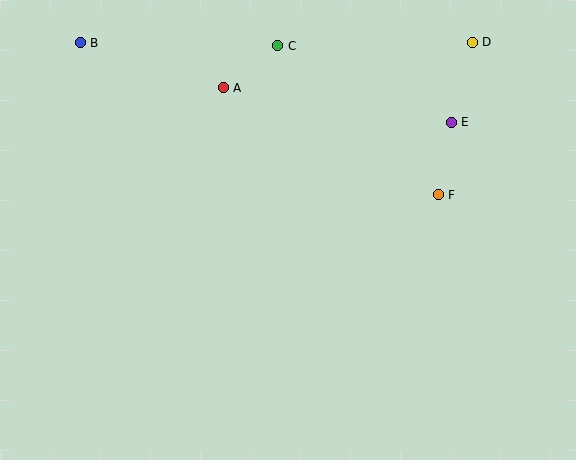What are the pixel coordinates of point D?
Point D is at (472, 42).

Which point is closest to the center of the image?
Point F at (438, 195) is closest to the center.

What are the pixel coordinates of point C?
Point C is at (278, 46).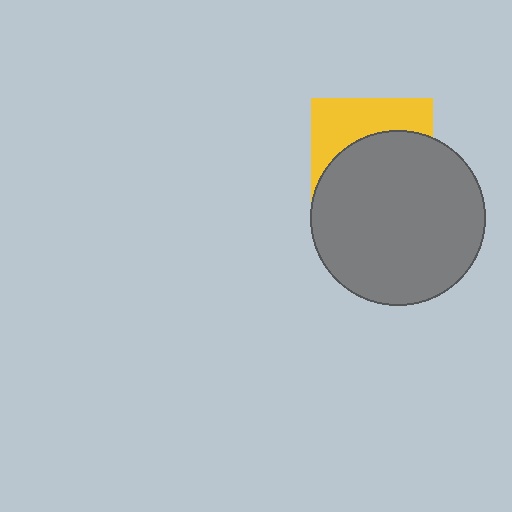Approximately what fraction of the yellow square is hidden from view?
Roughly 63% of the yellow square is hidden behind the gray circle.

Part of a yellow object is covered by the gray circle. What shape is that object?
It is a square.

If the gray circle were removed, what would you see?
You would see the complete yellow square.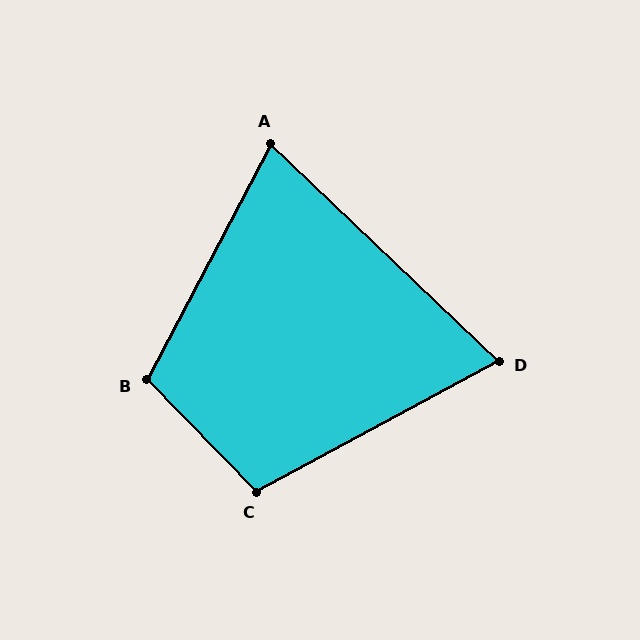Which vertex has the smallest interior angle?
D, at approximately 72 degrees.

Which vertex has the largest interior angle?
B, at approximately 108 degrees.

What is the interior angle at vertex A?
Approximately 74 degrees (acute).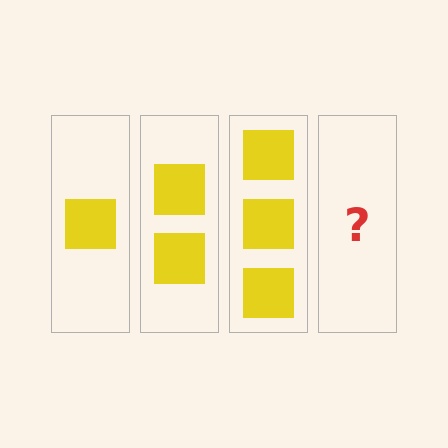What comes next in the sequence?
The next element should be 4 squares.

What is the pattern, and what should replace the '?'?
The pattern is that each step adds one more square. The '?' should be 4 squares.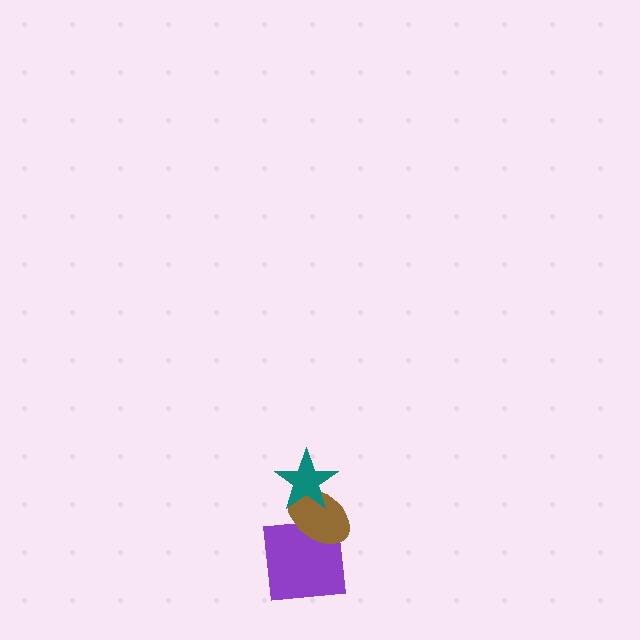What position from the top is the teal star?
The teal star is 1st from the top.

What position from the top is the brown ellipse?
The brown ellipse is 2nd from the top.